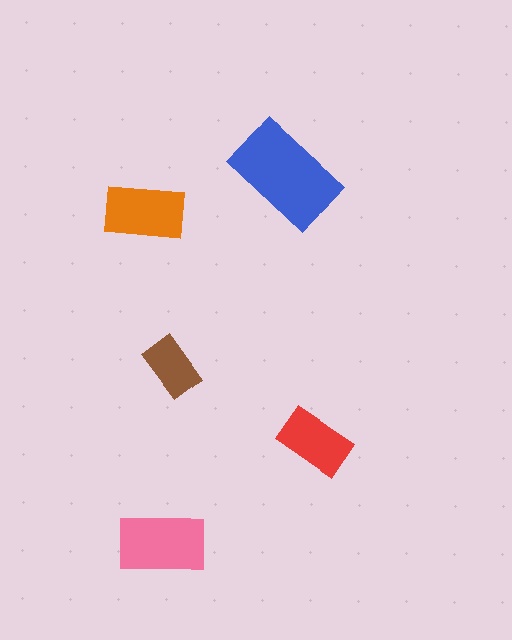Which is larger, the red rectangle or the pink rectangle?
The pink one.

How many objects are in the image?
There are 5 objects in the image.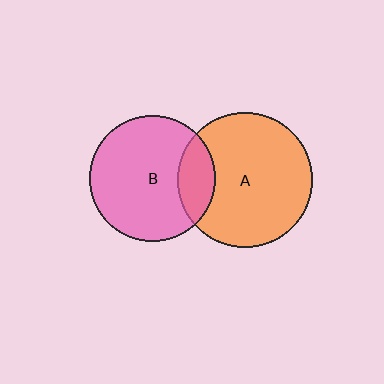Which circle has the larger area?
Circle A (orange).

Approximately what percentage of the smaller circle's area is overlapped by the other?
Approximately 20%.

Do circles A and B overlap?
Yes.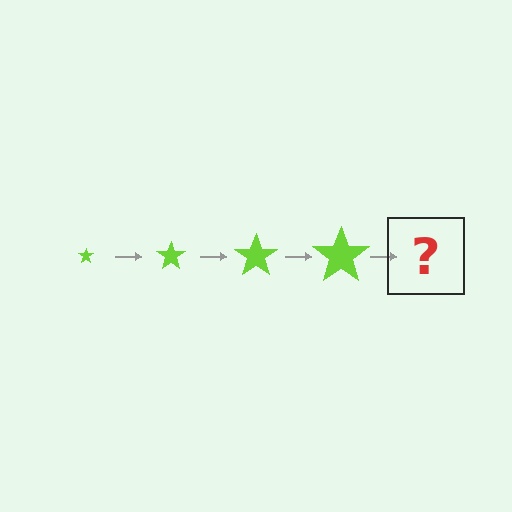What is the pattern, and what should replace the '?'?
The pattern is that the star gets progressively larger each step. The '?' should be a lime star, larger than the previous one.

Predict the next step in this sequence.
The next step is a lime star, larger than the previous one.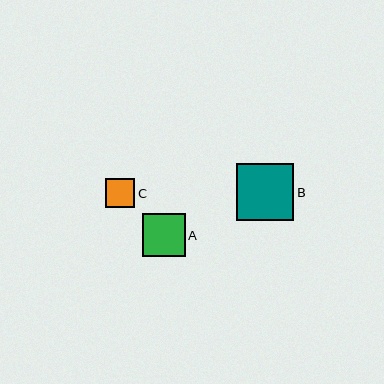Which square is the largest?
Square B is the largest with a size of approximately 57 pixels.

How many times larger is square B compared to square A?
Square B is approximately 1.3 times the size of square A.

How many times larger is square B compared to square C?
Square B is approximately 1.9 times the size of square C.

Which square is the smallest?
Square C is the smallest with a size of approximately 29 pixels.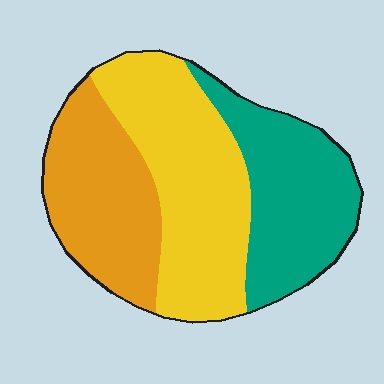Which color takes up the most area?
Yellow, at roughly 40%.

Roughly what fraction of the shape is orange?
Orange covers roughly 30% of the shape.